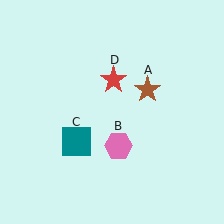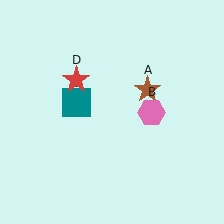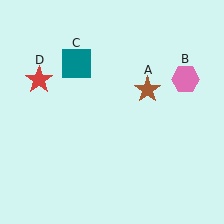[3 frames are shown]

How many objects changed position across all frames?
3 objects changed position: pink hexagon (object B), teal square (object C), red star (object D).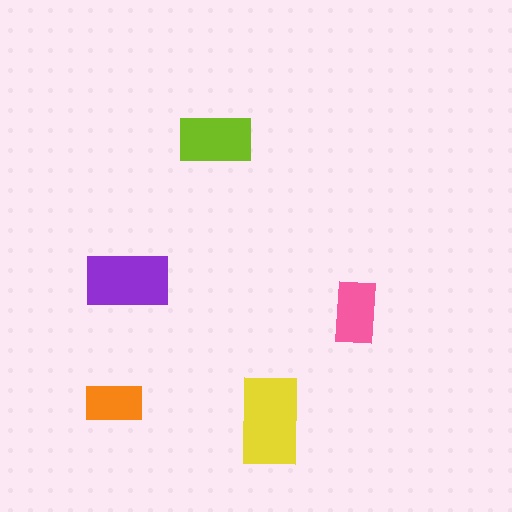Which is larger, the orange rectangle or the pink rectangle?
The pink one.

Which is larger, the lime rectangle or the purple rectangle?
The purple one.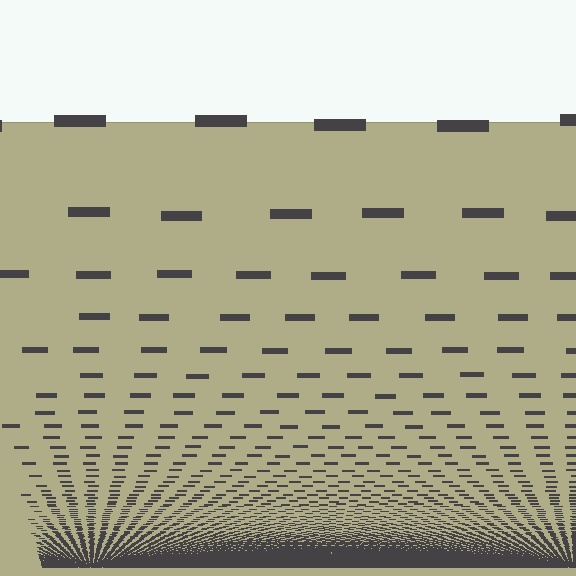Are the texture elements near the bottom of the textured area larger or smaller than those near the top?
Smaller. The gradient is inverted — elements near the bottom are smaller and denser.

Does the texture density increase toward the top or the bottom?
Density increases toward the bottom.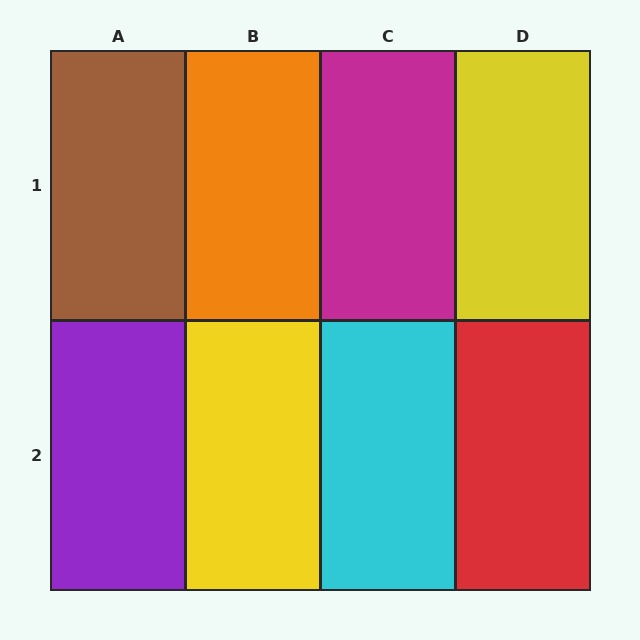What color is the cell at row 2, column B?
Yellow.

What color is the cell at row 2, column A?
Purple.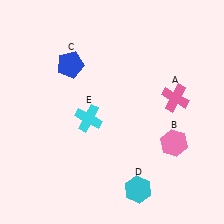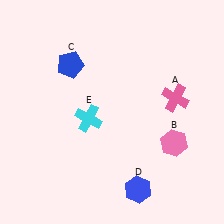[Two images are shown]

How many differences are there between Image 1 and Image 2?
There is 1 difference between the two images.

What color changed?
The hexagon (D) changed from cyan in Image 1 to blue in Image 2.